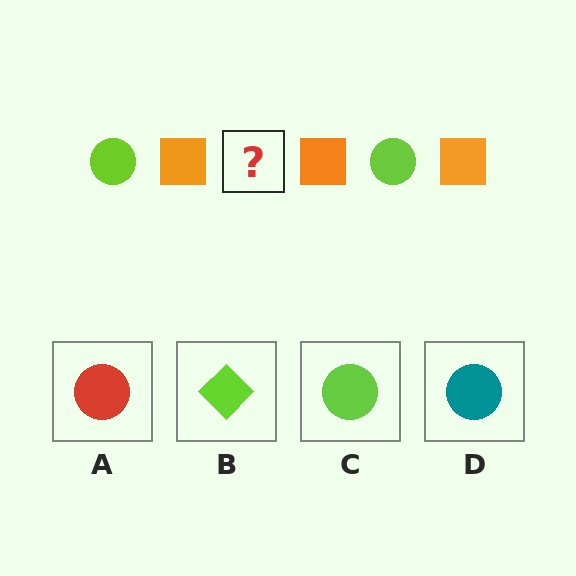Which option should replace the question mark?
Option C.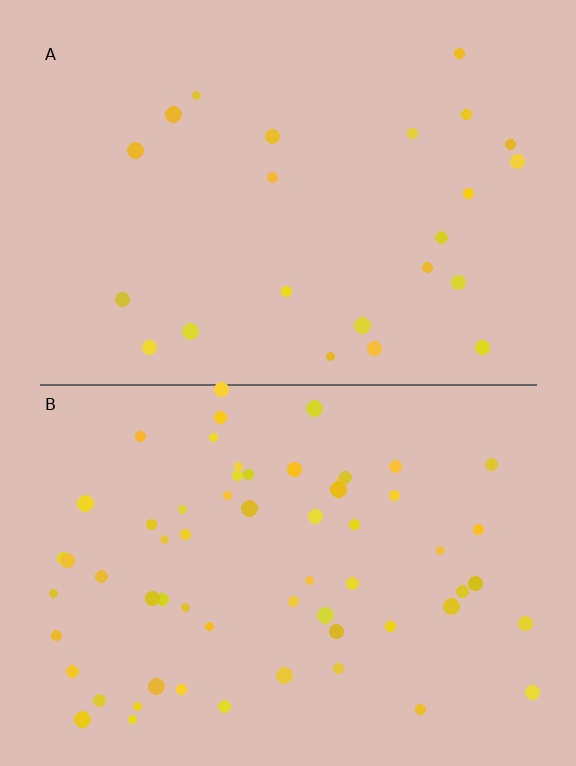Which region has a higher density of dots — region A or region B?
B (the bottom).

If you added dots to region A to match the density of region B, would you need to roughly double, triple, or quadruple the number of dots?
Approximately triple.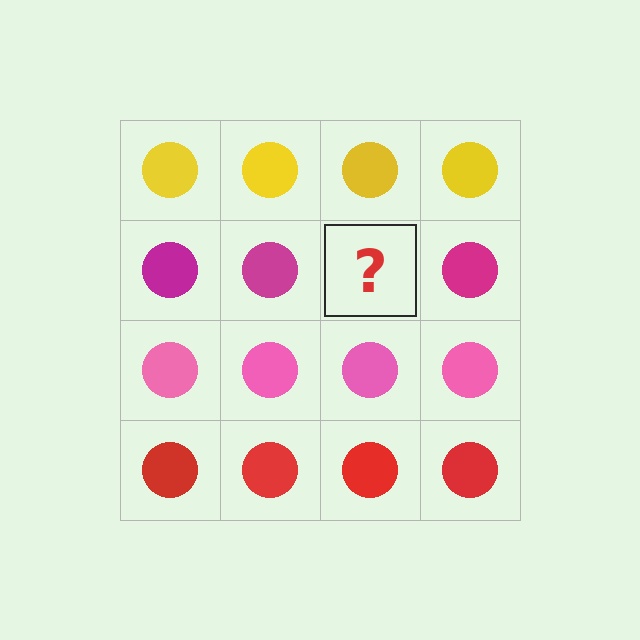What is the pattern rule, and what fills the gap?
The rule is that each row has a consistent color. The gap should be filled with a magenta circle.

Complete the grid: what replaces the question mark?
The question mark should be replaced with a magenta circle.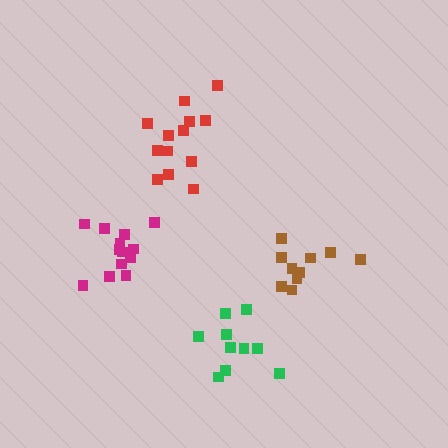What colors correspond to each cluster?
The clusters are colored: brown, green, red, magenta.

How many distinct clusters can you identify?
There are 4 distinct clusters.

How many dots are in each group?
Group 1: 10 dots, Group 2: 10 dots, Group 3: 13 dots, Group 4: 13 dots (46 total).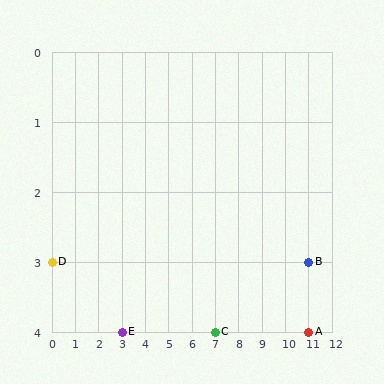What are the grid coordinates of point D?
Point D is at grid coordinates (0, 3).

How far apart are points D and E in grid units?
Points D and E are 3 columns and 1 row apart (about 3.2 grid units diagonally).